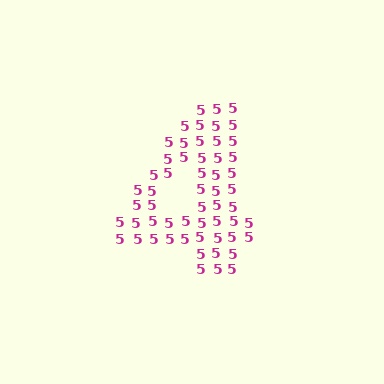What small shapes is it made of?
It is made of small digit 5's.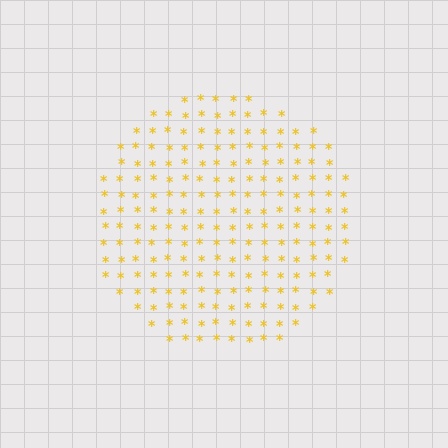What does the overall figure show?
The overall figure shows a circle.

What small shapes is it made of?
It is made of small asterisks.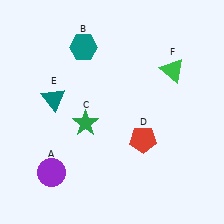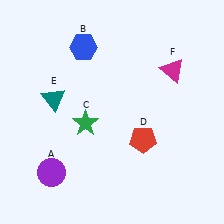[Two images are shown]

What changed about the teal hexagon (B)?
In Image 1, B is teal. In Image 2, it changed to blue.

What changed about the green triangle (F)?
In Image 1, F is green. In Image 2, it changed to magenta.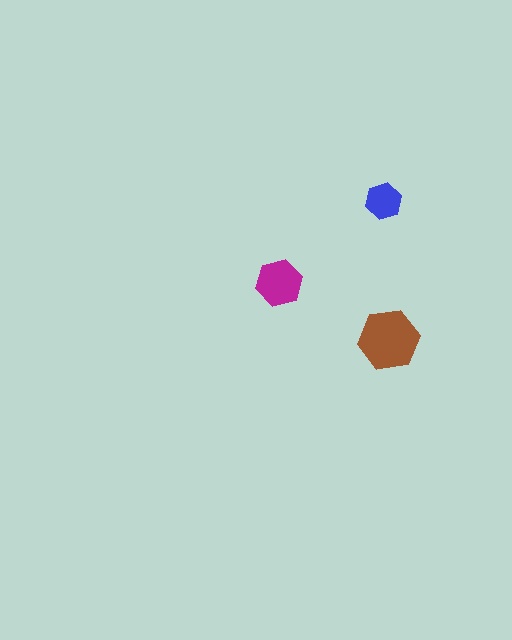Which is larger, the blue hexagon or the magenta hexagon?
The magenta one.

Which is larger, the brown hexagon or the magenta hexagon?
The brown one.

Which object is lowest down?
The brown hexagon is bottommost.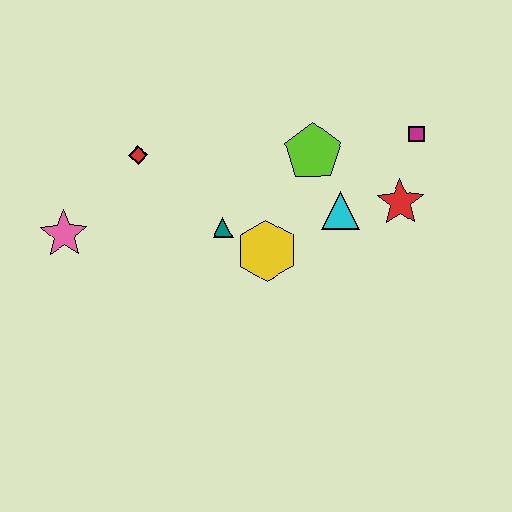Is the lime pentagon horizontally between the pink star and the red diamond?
No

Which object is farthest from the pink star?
The magenta square is farthest from the pink star.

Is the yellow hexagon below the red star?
Yes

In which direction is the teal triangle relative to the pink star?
The teal triangle is to the right of the pink star.